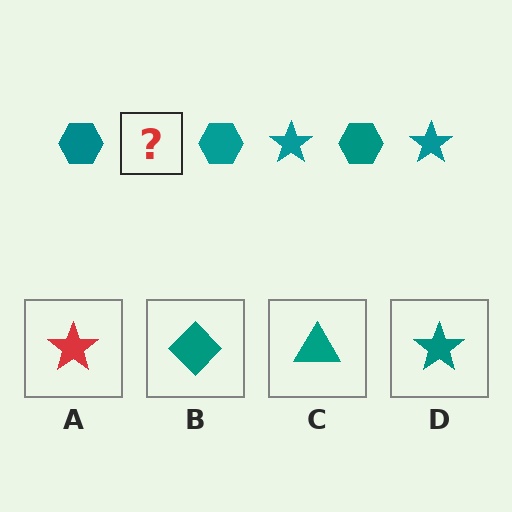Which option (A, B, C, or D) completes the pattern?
D.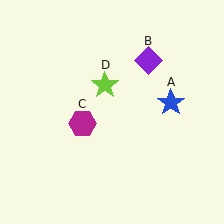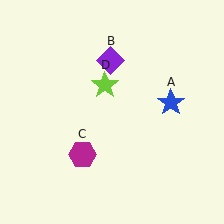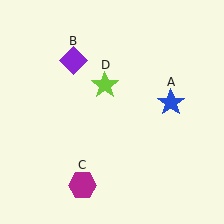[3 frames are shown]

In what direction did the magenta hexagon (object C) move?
The magenta hexagon (object C) moved down.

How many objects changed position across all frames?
2 objects changed position: purple diamond (object B), magenta hexagon (object C).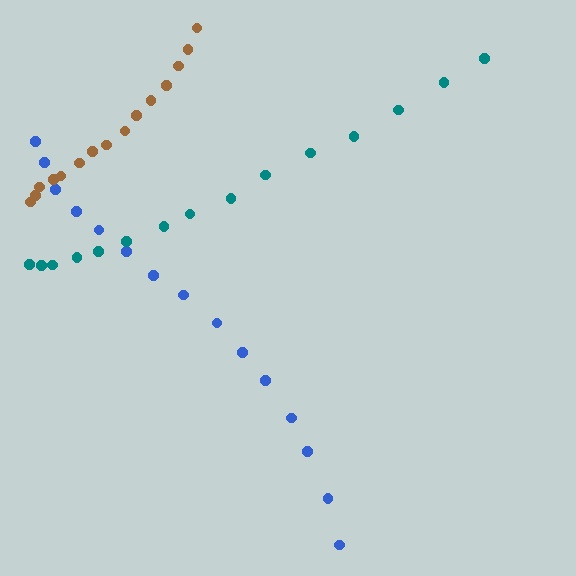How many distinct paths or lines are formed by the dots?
There are 3 distinct paths.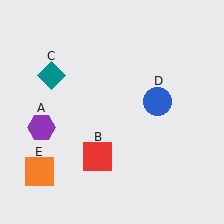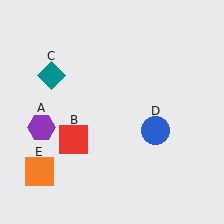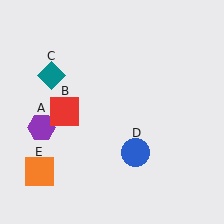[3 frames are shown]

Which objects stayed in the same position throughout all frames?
Purple hexagon (object A) and teal diamond (object C) and orange square (object E) remained stationary.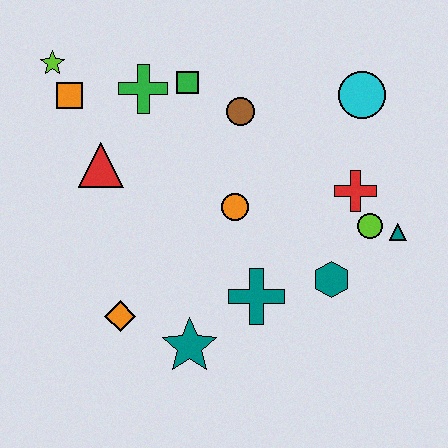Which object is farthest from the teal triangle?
The lime star is farthest from the teal triangle.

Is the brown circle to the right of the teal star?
Yes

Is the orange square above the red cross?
Yes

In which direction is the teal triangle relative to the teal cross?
The teal triangle is to the right of the teal cross.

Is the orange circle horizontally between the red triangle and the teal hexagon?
Yes